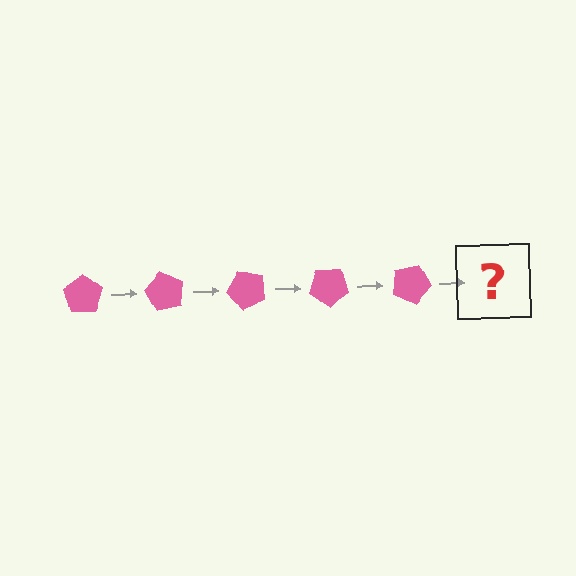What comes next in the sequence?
The next element should be a pink pentagon rotated 300 degrees.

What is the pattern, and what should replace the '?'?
The pattern is that the pentagon rotates 60 degrees each step. The '?' should be a pink pentagon rotated 300 degrees.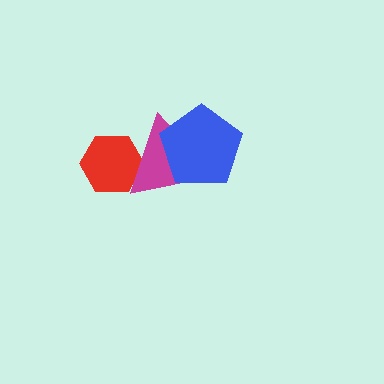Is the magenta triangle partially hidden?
Yes, it is partially covered by another shape.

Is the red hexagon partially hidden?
Yes, it is partially covered by another shape.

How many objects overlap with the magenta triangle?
2 objects overlap with the magenta triangle.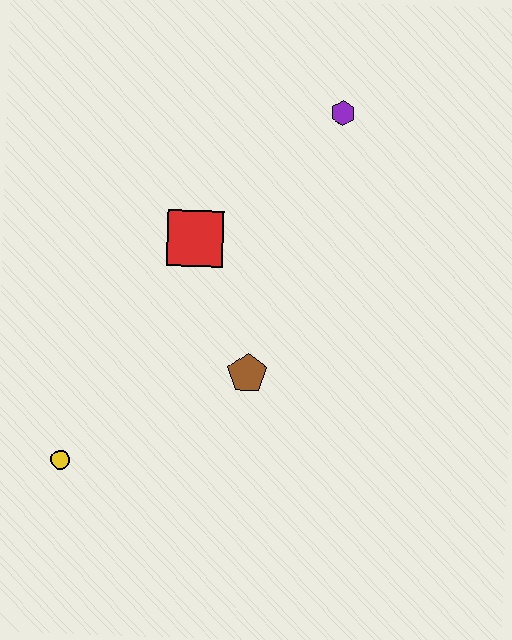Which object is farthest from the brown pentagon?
The purple hexagon is farthest from the brown pentagon.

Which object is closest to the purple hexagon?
The red square is closest to the purple hexagon.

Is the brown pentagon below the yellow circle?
No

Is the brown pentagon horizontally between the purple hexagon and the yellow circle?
Yes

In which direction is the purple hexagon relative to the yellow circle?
The purple hexagon is above the yellow circle.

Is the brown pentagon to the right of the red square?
Yes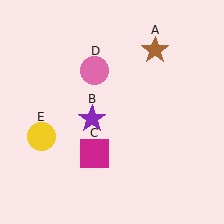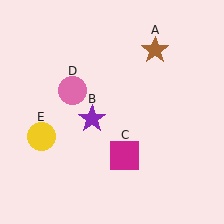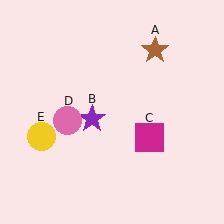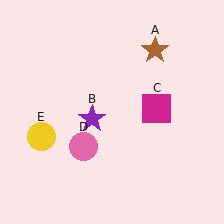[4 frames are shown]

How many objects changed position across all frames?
2 objects changed position: magenta square (object C), pink circle (object D).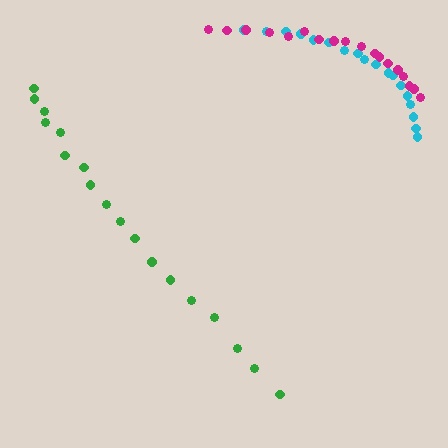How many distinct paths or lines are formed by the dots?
There are 3 distinct paths.